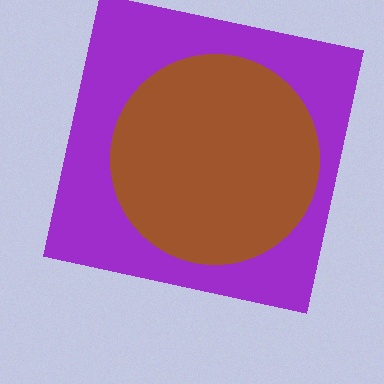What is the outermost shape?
The purple square.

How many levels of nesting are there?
2.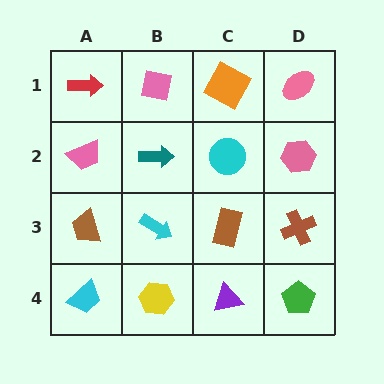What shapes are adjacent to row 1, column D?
A pink hexagon (row 2, column D), an orange square (row 1, column C).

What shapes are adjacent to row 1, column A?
A pink trapezoid (row 2, column A), a pink square (row 1, column B).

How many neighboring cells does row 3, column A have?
3.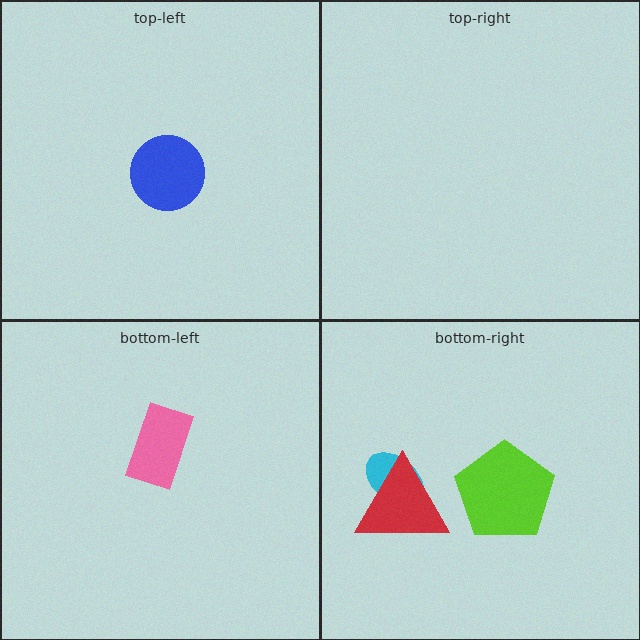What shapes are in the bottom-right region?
The cyan ellipse, the red triangle, the lime pentagon.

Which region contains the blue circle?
The top-left region.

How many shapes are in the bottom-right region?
3.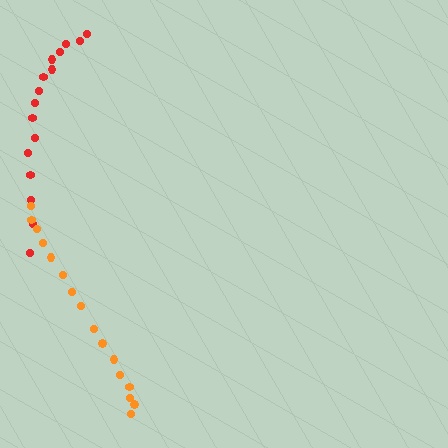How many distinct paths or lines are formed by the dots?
There are 2 distinct paths.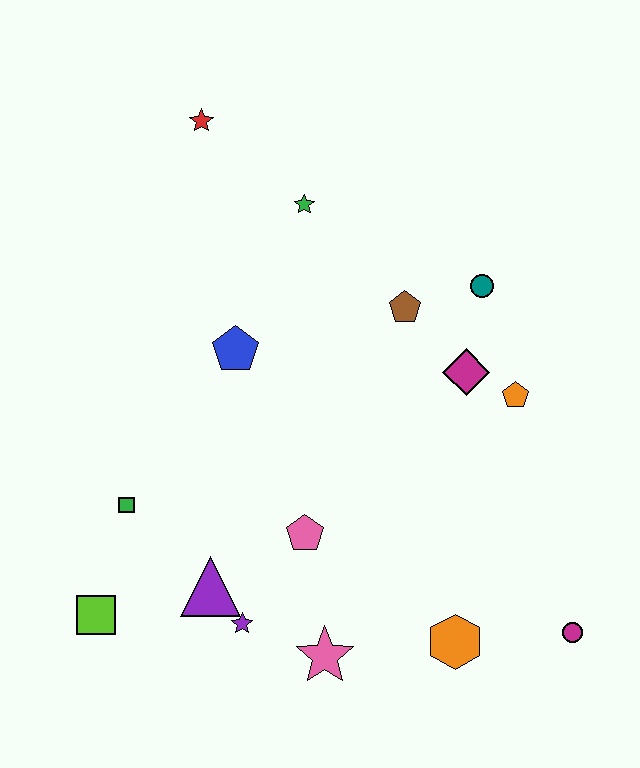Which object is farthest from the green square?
The magenta circle is farthest from the green square.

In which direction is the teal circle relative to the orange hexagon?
The teal circle is above the orange hexagon.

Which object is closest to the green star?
The red star is closest to the green star.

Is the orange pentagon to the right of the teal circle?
Yes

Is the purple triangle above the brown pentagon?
No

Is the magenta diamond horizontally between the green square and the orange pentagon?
Yes